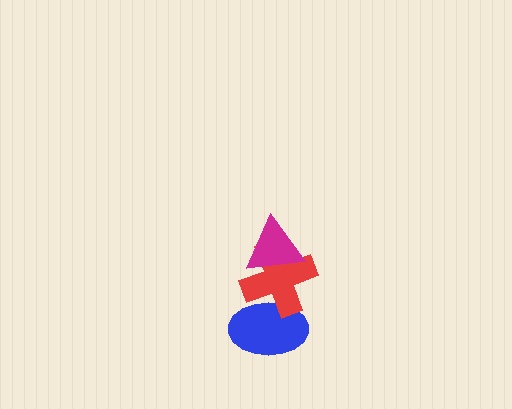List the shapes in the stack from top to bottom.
From top to bottom: the magenta triangle, the red cross, the blue ellipse.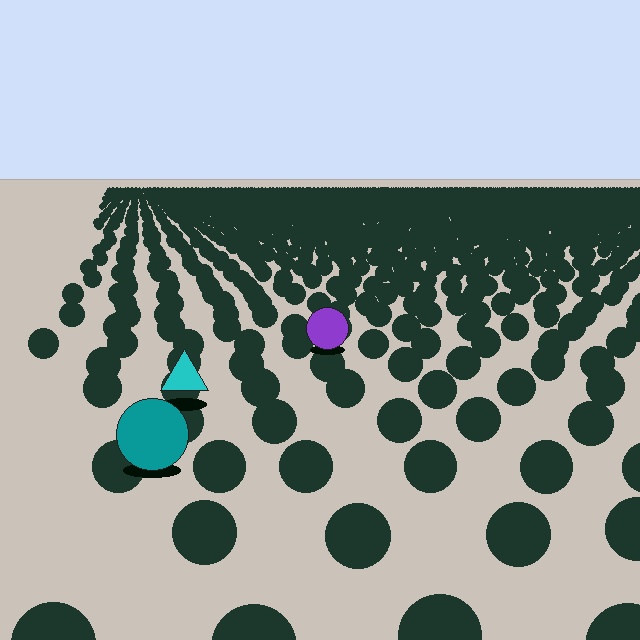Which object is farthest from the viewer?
The purple circle is farthest from the viewer. It appears smaller and the ground texture around it is denser.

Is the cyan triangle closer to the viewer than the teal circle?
No. The teal circle is closer — you can tell from the texture gradient: the ground texture is coarser near it.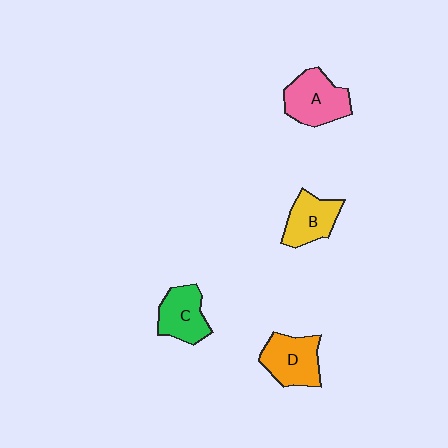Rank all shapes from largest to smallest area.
From largest to smallest: A (pink), D (orange), C (green), B (yellow).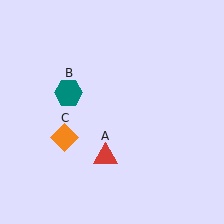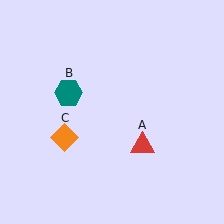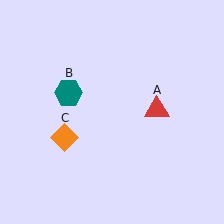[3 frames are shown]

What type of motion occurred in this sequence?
The red triangle (object A) rotated counterclockwise around the center of the scene.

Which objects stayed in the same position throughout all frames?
Teal hexagon (object B) and orange diamond (object C) remained stationary.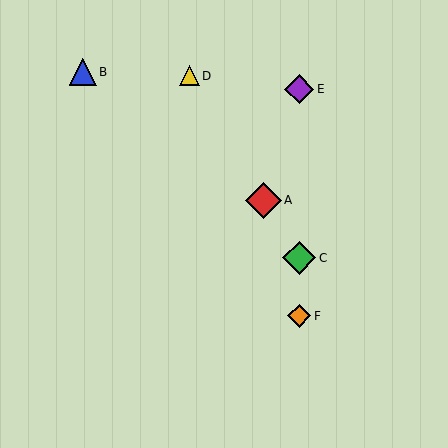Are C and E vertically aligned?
Yes, both are at x≈299.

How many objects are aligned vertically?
3 objects (C, E, F) are aligned vertically.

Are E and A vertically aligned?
No, E is at x≈299 and A is at x≈264.